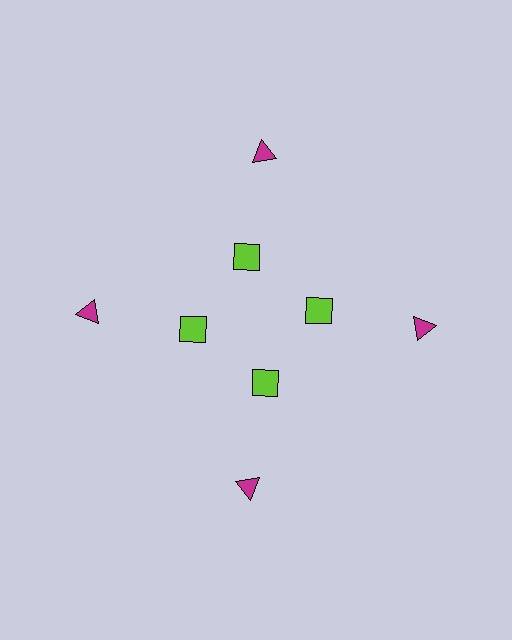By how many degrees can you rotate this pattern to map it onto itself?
The pattern maps onto itself every 90 degrees of rotation.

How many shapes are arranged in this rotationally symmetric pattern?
There are 8 shapes, arranged in 4 groups of 2.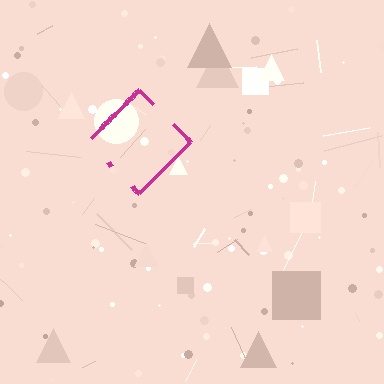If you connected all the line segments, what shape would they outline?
They would outline a diamond.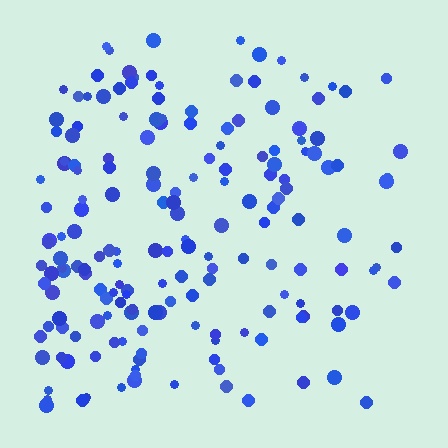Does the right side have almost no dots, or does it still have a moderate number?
Still a moderate number, just noticeably fewer than the left.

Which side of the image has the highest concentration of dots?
The left.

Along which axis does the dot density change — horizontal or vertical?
Horizontal.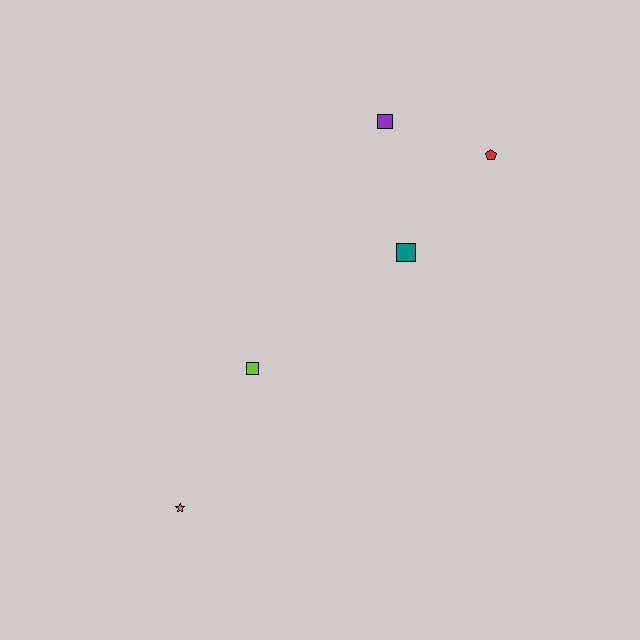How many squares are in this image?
There are 3 squares.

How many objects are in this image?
There are 5 objects.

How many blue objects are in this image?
There are no blue objects.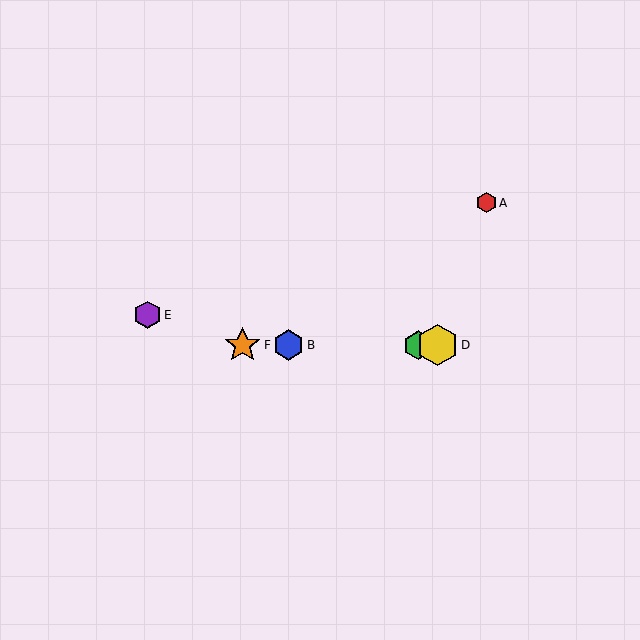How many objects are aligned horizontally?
4 objects (B, C, D, F) are aligned horizontally.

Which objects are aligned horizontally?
Objects B, C, D, F are aligned horizontally.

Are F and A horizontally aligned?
No, F is at y≈345 and A is at y≈203.